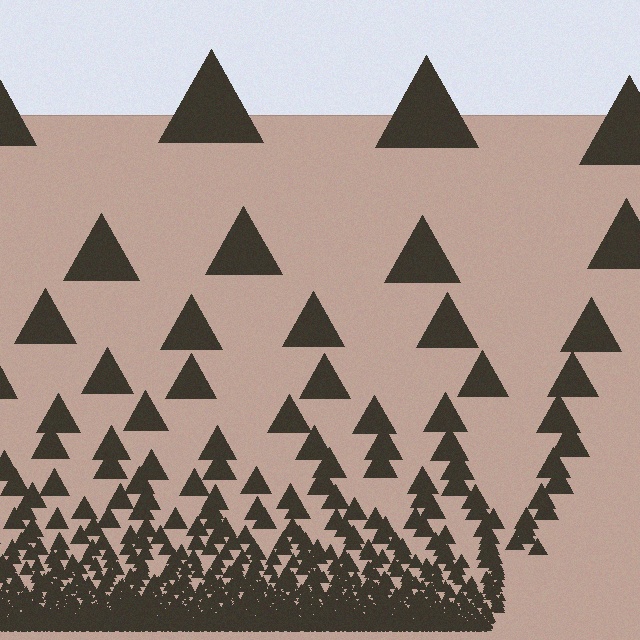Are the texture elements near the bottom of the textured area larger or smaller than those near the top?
Smaller. The gradient is inverted — elements near the bottom are smaller and denser.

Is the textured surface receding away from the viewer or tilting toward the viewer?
The surface appears to tilt toward the viewer. Texture elements get larger and sparser toward the top.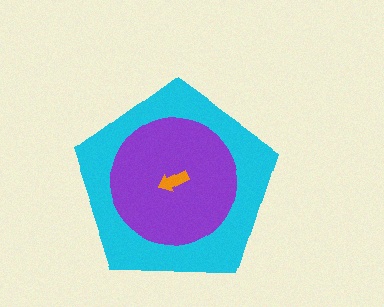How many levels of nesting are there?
3.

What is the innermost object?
The orange arrow.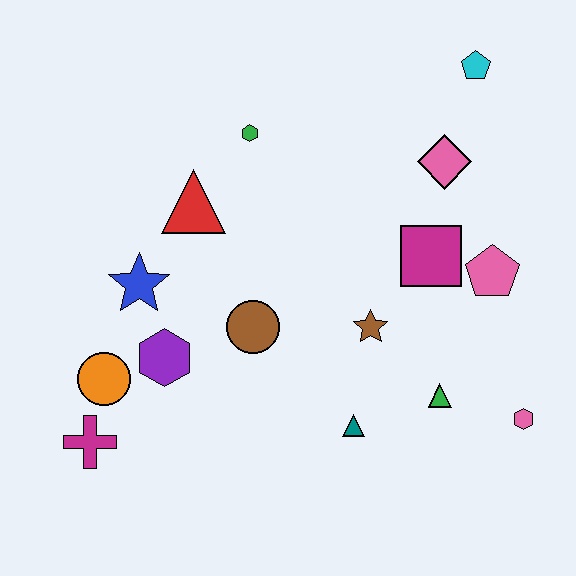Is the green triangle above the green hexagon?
No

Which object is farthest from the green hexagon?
The pink hexagon is farthest from the green hexagon.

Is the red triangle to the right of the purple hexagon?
Yes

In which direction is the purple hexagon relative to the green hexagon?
The purple hexagon is below the green hexagon.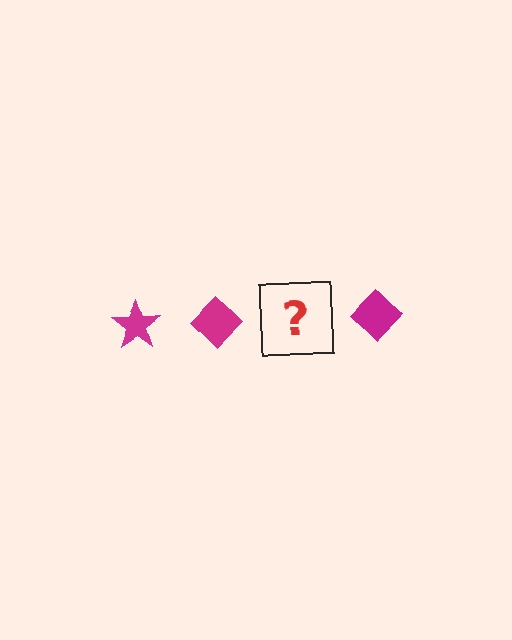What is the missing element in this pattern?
The missing element is a magenta star.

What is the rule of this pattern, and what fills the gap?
The rule is that the pattern cycles through star, diamond shapes in magenta. The gap should be filled with a magenta star.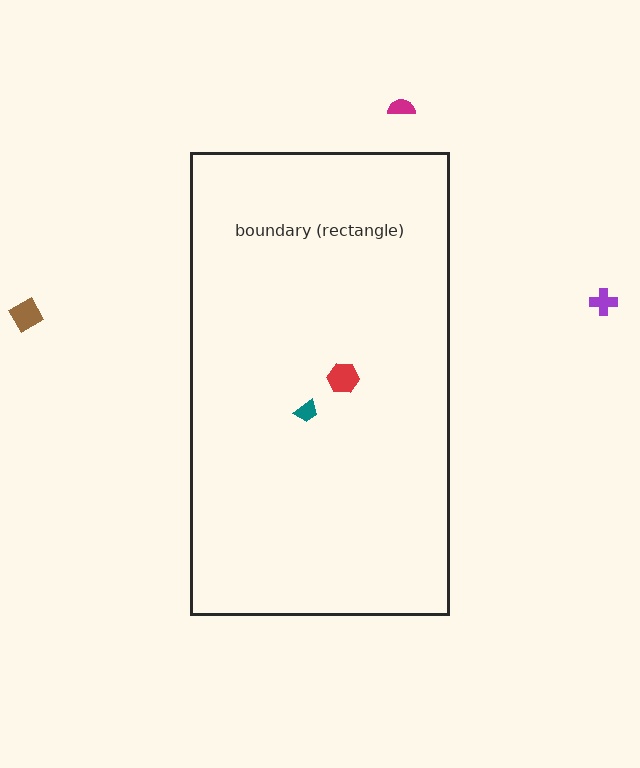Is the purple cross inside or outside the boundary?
Outside.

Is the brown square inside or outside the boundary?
Outside.